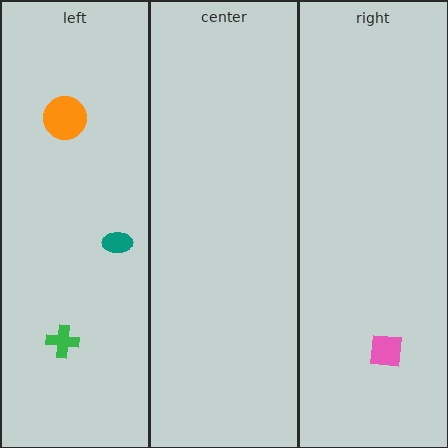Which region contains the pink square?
The right region.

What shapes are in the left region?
The teal ellipse, the green cross, the orange circle.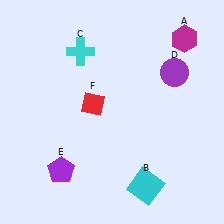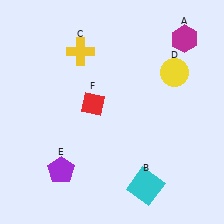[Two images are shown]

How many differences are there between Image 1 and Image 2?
There are 2 differences between the two images.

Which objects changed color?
C changed from cyan to yellow. D changed from purple to yellow.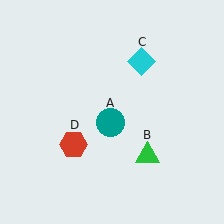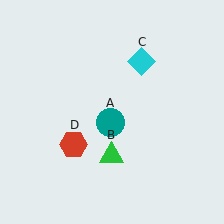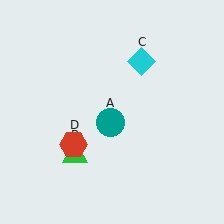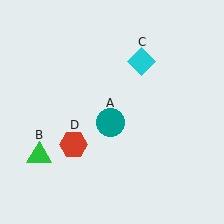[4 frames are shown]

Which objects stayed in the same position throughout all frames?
Teal circle (object A) and cyan diamond (object C) and red hexagon (object D) remained stationary.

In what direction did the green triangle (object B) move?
The green triangle (object B) moved left.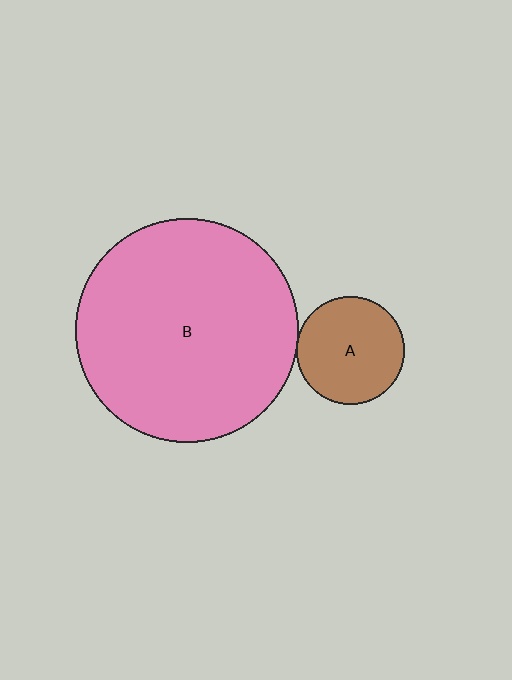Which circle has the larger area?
Circle B (pink).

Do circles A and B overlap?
Yes.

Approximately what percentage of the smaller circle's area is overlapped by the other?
Approximately 5%.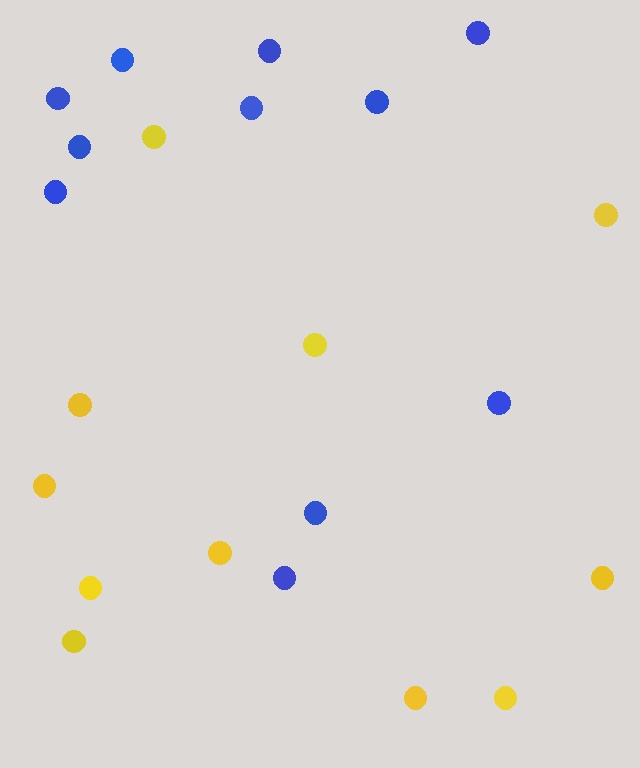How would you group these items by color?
There are 2 groups: one group of yellow circles (11) and one group of blue circles (11).